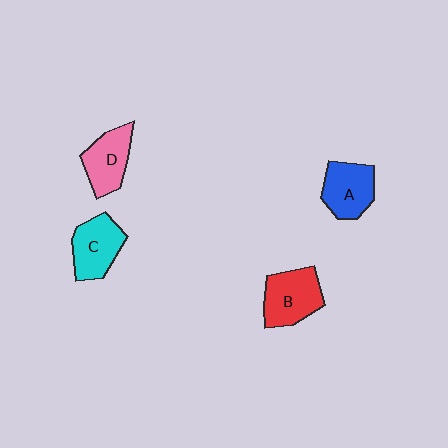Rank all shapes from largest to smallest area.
From largest to smallest: B (red), C (cyan), A (blue), D (pink).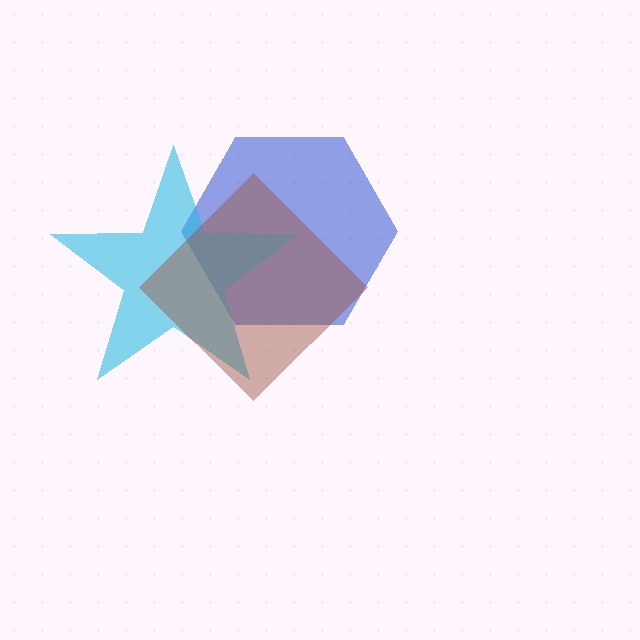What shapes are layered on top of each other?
The layered shapes are: a blue hexagon, a cyan star, a brown diamond.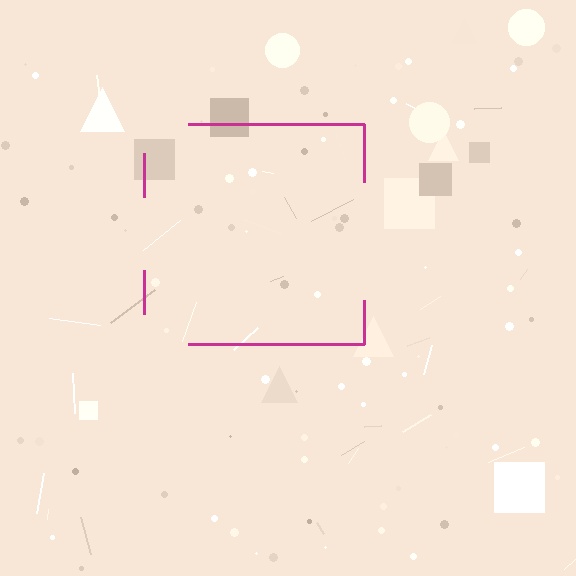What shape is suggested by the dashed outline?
The dashed outline suggests a square.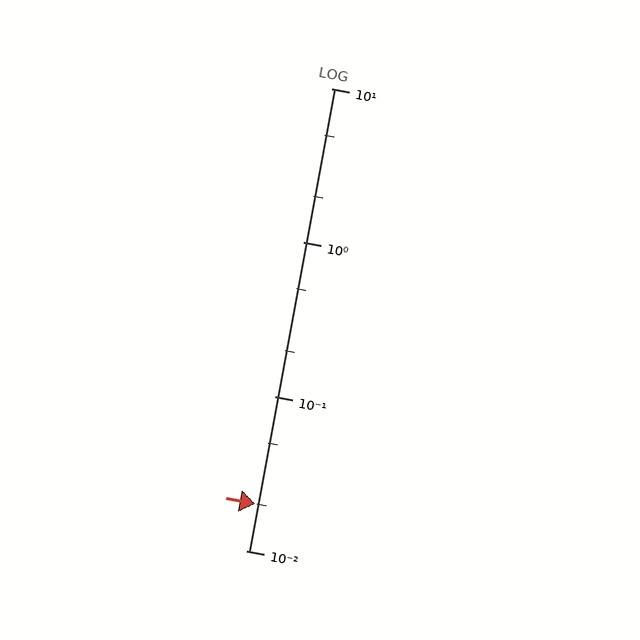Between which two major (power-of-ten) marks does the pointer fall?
The pointer is between 0.01 and 0.1.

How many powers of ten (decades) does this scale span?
The scale spans 3 decades, from 0.01 to 10.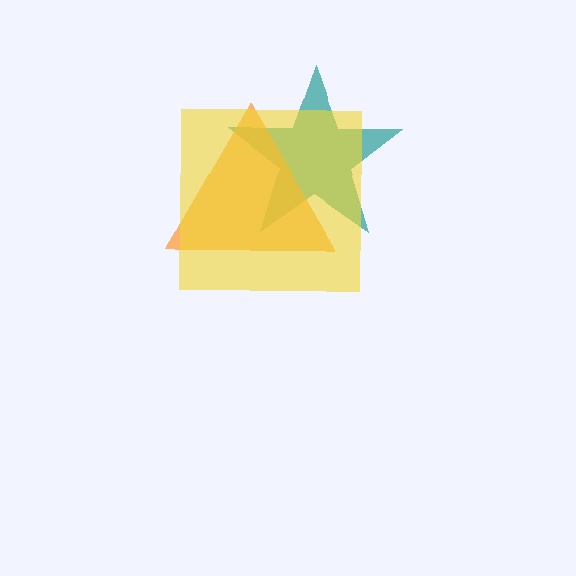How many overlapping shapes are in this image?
There are 3 overlapping shapes in the image.